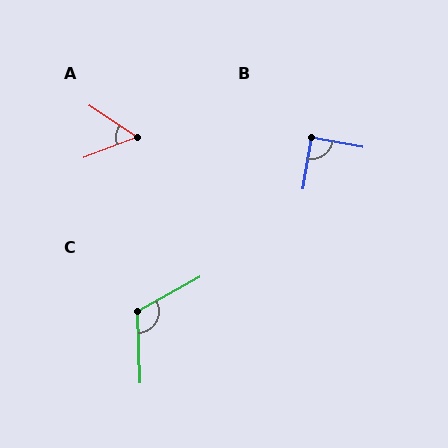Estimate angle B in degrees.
Approximately 89 degrees.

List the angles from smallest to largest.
A (54°), B (89°), C (118°).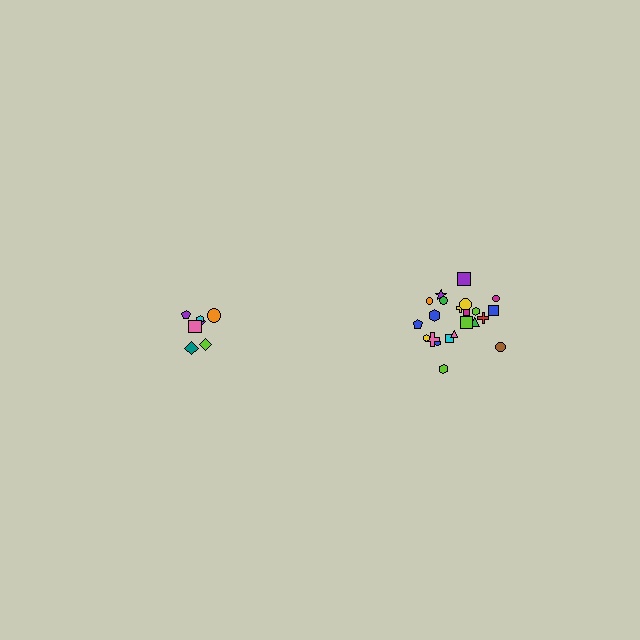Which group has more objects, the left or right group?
The right group.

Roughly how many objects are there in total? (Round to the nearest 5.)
Roughly 30 objects in total.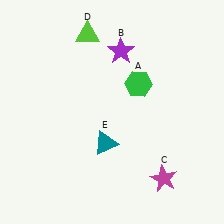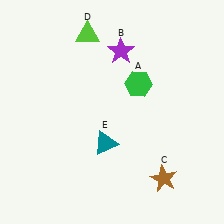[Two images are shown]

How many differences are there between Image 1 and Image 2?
There is 1 difference between the two images.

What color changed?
The star (C) changed from magenta in Image 1 to brown in Image 2.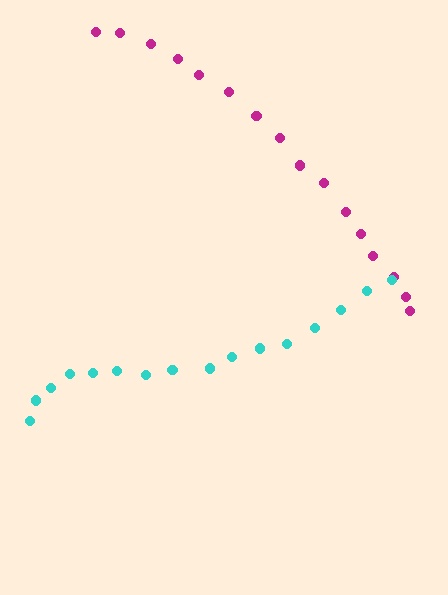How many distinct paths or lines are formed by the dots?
There are 2 distinct paths.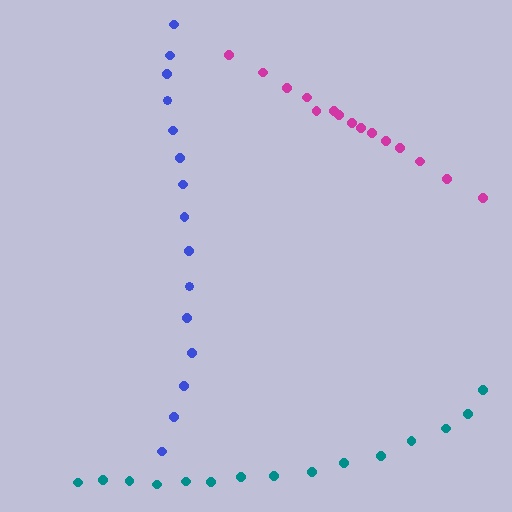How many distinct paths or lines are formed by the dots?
There are 3 distinct paths.